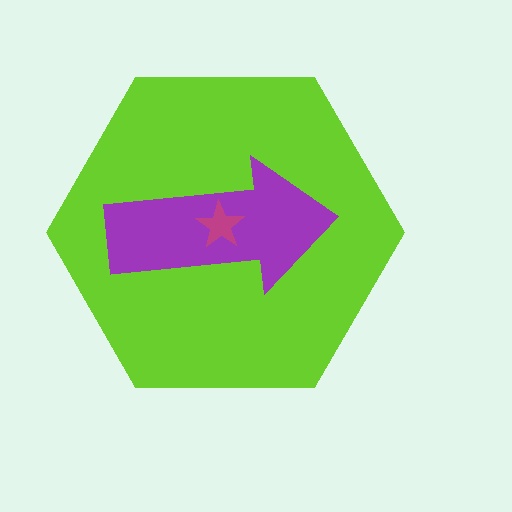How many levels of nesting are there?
3.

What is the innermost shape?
The magenta star.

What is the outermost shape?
The lime hexagon.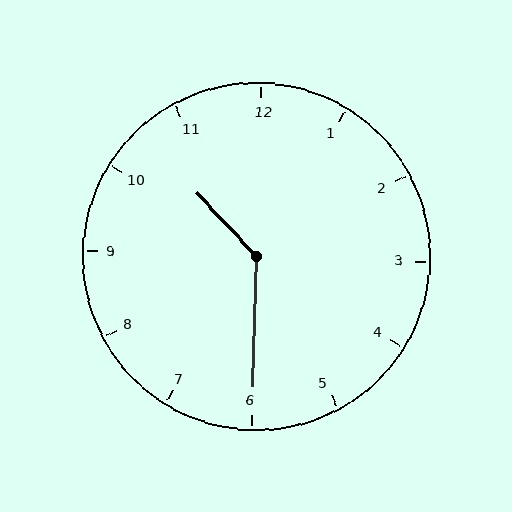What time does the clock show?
10:30.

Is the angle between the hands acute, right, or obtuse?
It is obtuse.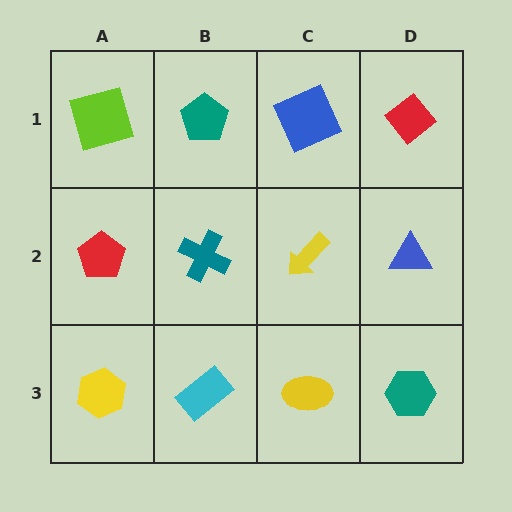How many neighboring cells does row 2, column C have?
4.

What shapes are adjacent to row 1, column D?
A blue triangle (row 2, column D), a blue square (row 1, column C).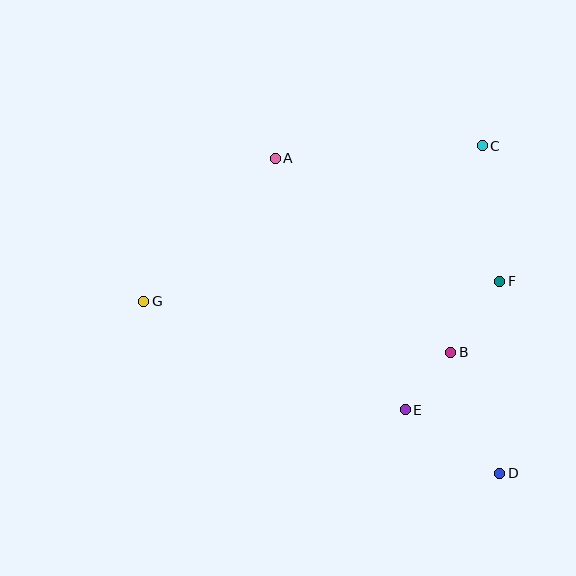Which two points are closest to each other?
Points B and E are closest to each other.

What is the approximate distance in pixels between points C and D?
The distance between C and D is approximately 328 pixels.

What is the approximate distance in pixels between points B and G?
The distance between B and G is approximately 311 pixels.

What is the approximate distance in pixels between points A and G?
The distance between A and G is approximately 194 pixels.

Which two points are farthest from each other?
Points D and G are farthest from each other.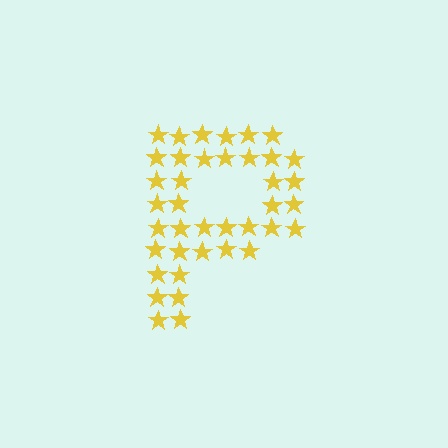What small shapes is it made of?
It is made of small stars.